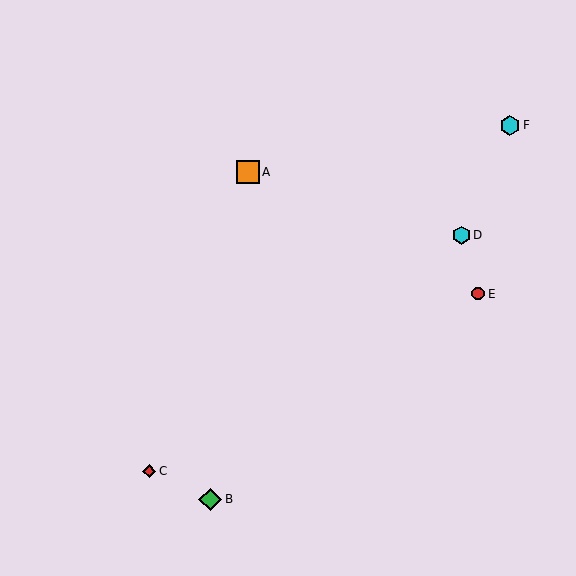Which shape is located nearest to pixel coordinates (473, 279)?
The red circle (labeled E) at (478, 294) is nearest to that location.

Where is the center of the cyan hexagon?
The center of the cyan hexagon is at (461, 235).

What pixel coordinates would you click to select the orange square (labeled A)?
Click at (248, 172) to select the orange square A.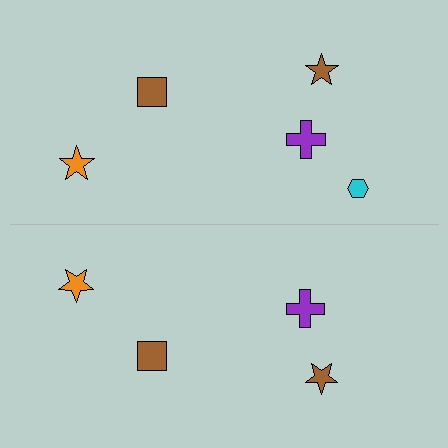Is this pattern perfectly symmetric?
No, the pattern is not perfectly symmetric. A cyan hexagon is missing from the bottom side.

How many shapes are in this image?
There are 9 shapes in this image.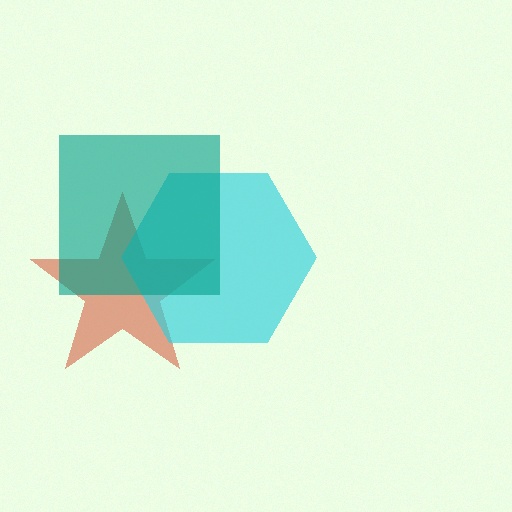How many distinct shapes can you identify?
There are 3 distinct shapes: a red star, a cyan hexagon, a teal square.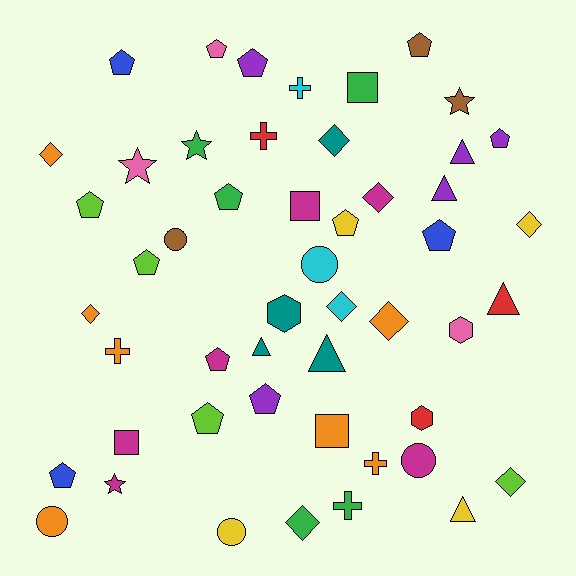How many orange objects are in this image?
There are 7 orange objects.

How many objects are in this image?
There are 50 objects.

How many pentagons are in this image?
There are 14 pentagons.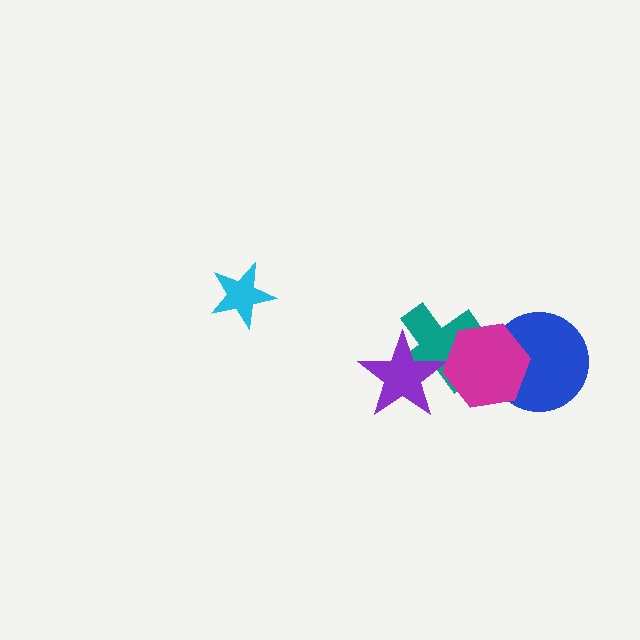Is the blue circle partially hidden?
Yes, it is partially covered by another shape.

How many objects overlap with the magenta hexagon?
2 objects overlap with the magenta hexagon.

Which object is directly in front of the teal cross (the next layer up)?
The purple star is directly in front of the teal cross.